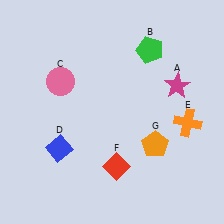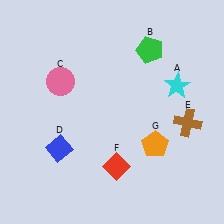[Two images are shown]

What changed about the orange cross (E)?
In Image 1, E is orange. In Image 2, it changed to brown.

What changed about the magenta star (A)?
In Image 1, A is magenta. In Image 2, it changed to cyan.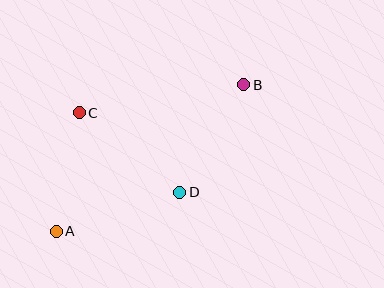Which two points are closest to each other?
Points A and C are closest to each other.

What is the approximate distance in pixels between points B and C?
The distance between B and C is approximately 167 pixels.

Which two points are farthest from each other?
Points A and B are farthest from each other.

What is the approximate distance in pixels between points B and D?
The distance between B and D is approximately 125 pixels.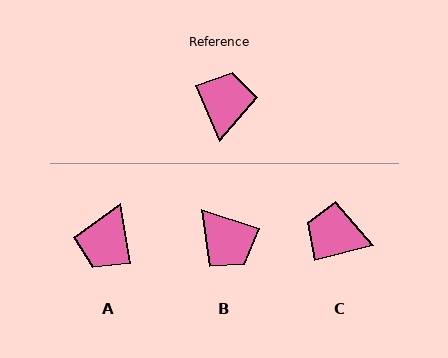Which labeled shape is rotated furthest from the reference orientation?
A, about 167 degrees away.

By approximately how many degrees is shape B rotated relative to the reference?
Approximately 131 degrees clockwise.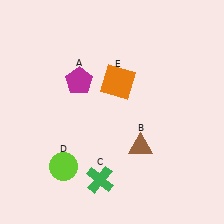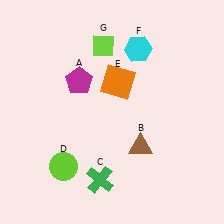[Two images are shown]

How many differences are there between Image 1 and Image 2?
There are 2 differences between the two images.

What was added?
A cyan hexagon (F), a lime diamond (G) were added in Image 2.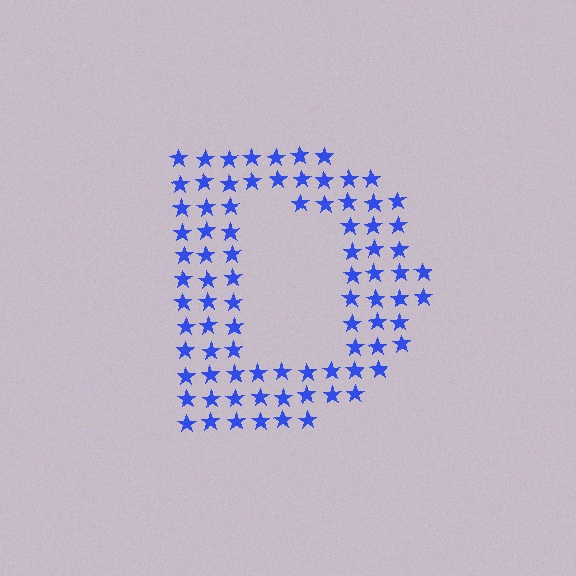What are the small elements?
The small elements are stars.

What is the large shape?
The large shape is the letter D.